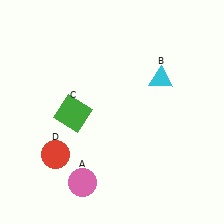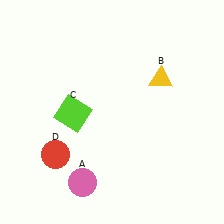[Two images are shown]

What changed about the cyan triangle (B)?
In Image 1, B is cyan. In Image 2, it changed to yellow.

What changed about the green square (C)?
In Image 1, C is green. In Image 2, it changed to lime.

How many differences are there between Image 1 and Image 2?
There are 2 differences between the two images.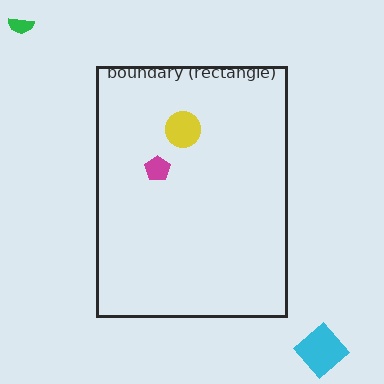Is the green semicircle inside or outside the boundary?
Outside.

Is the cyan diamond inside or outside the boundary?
Outside.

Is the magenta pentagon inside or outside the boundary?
Inside.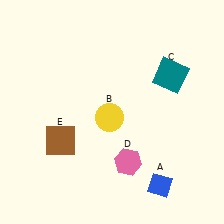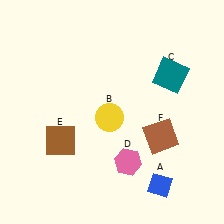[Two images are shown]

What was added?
A brown square (F) was added in Image 2.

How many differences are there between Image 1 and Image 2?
There is 1 difference between the two images.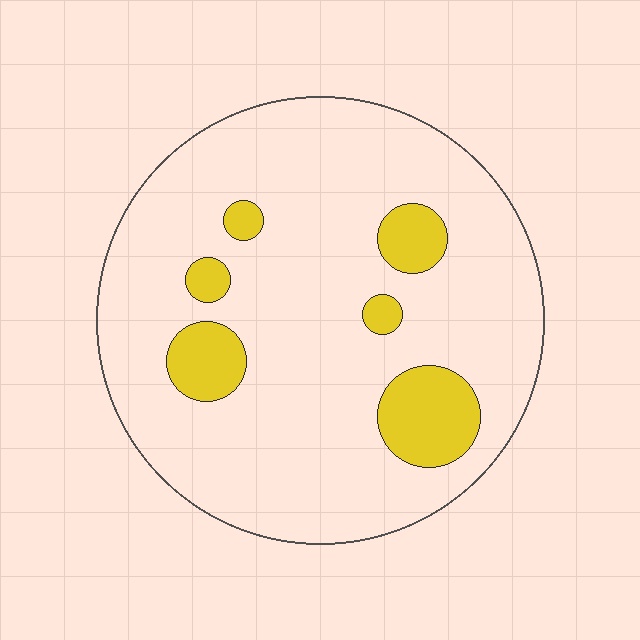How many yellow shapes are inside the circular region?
6.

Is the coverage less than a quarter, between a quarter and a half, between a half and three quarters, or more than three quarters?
Less than a quarter.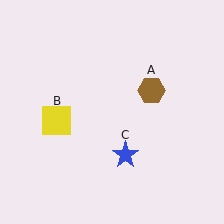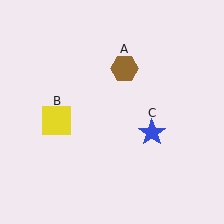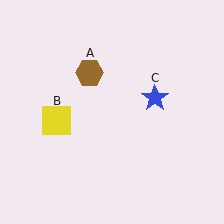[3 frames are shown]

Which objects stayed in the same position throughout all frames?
Yellow square (object B) remained stationary.